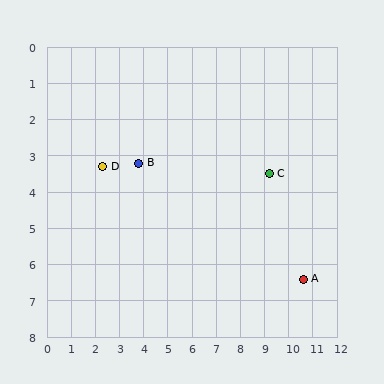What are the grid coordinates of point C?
Point C is at approximately (9.2, 3.5).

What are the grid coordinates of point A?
Point A is at approximately (10.6, 6.4).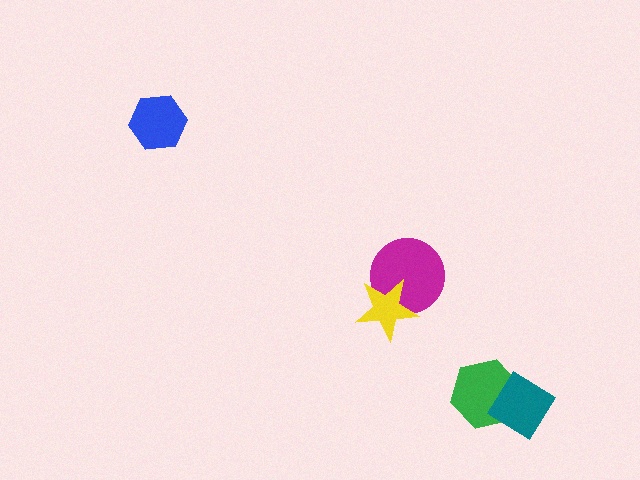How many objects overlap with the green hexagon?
1 object overlaps with the green hexagon.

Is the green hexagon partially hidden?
Yes, it is partially covered by another shape.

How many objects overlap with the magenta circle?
1 object overlaps with the magenta circle.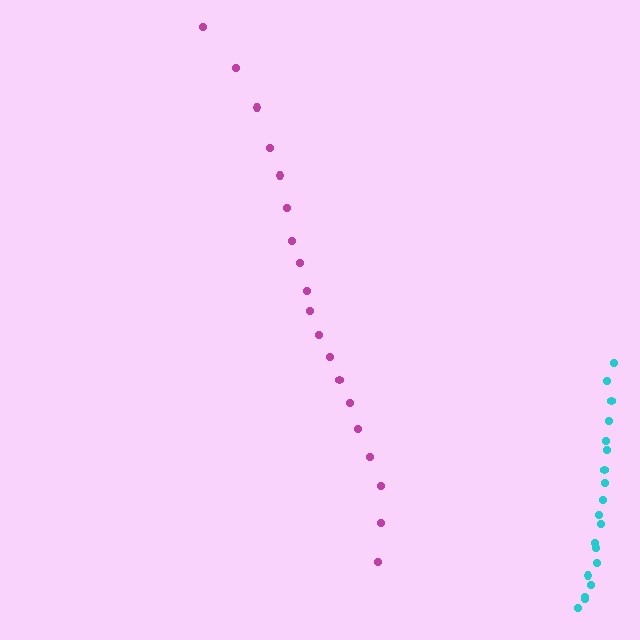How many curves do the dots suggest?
There are 2 distinct paths.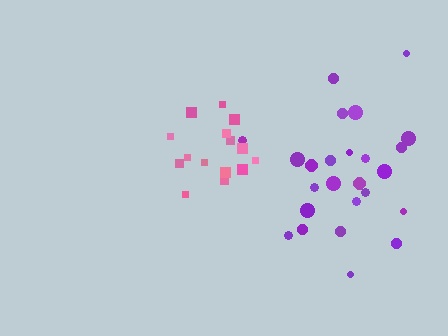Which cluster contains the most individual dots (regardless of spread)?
Purple (25).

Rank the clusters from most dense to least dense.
pink, purple.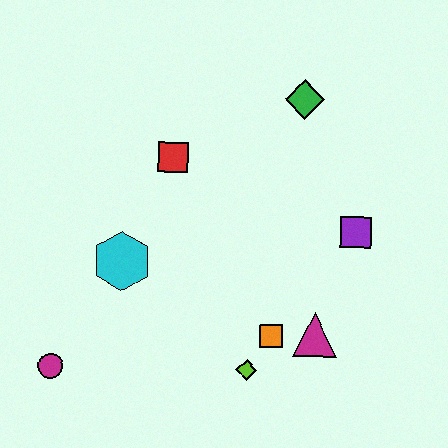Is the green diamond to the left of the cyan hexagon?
No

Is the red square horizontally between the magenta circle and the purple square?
Yes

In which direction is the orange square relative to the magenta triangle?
The orange square is to the left of the magenta triangle.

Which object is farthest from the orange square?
The green diamond is farthest from the orange square.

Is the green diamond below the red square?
No